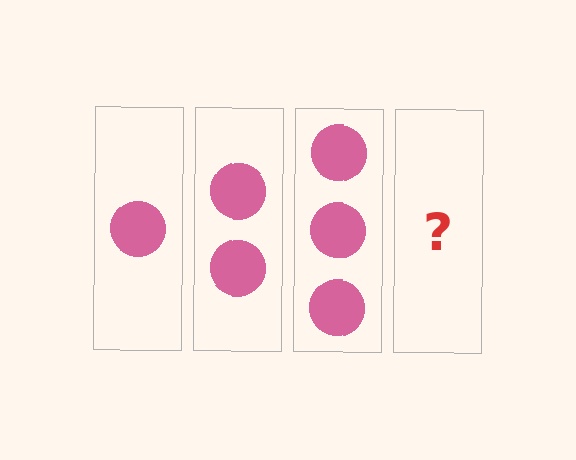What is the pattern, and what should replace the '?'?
The pattern is that each step adds one more circle. The '?' should be 4 circles.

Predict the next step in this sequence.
The next step is 4 circles.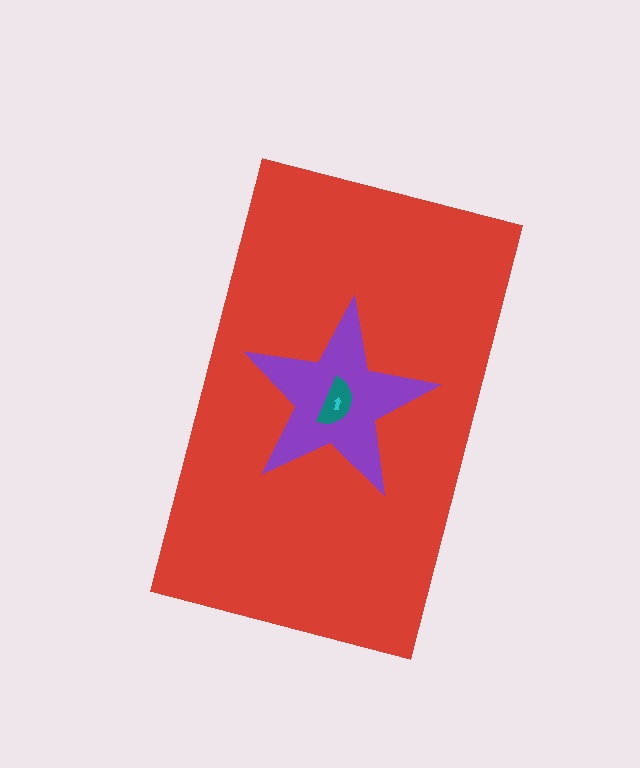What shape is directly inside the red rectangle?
The purple star.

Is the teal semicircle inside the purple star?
Yes.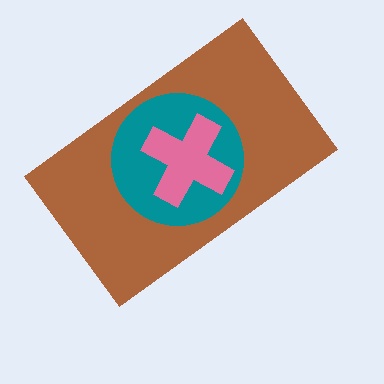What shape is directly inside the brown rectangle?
The teal circle.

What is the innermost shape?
The pink cross.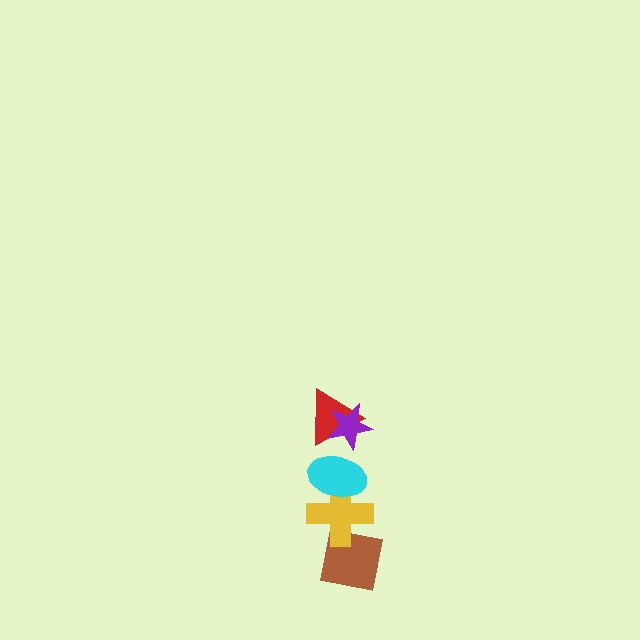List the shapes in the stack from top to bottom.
From top to bottom: the purple star, the red triangle, the cyan ellipse, the yellow cross, the brown square.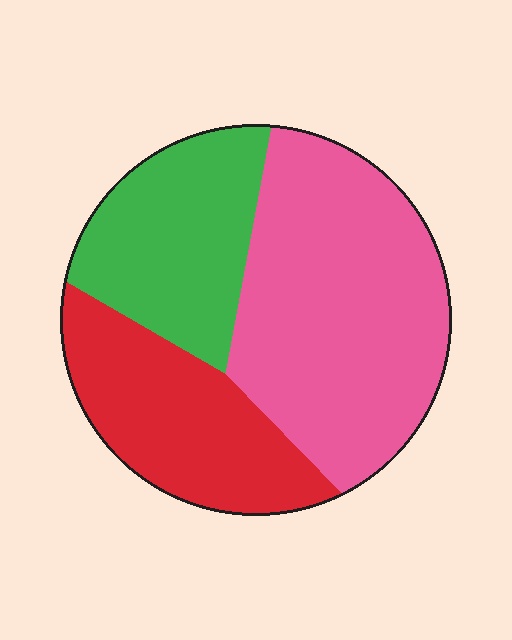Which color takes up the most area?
Pink, at roughly 50%.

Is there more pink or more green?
Pink.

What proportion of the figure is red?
Red covers around 25% of the figure.